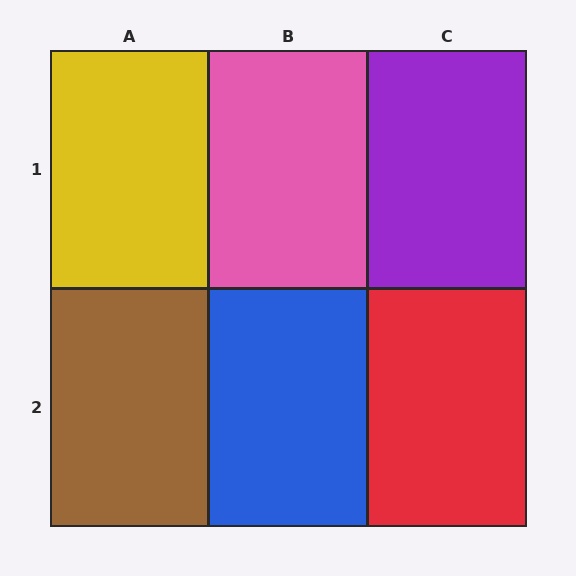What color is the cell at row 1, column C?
Purple.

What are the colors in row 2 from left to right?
Brown, blue, red.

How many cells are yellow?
1 cell is yellow.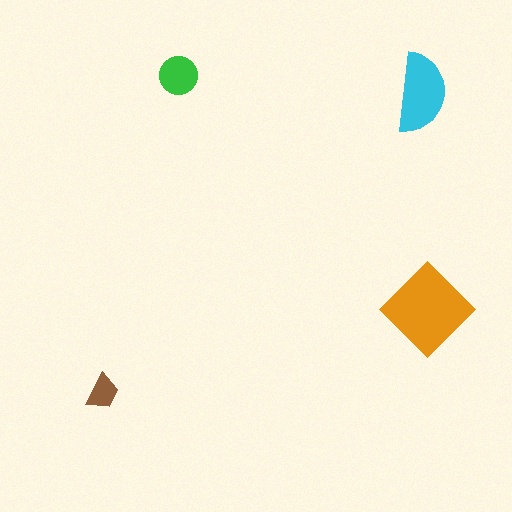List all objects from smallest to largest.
The brown trapezoid, the green circle, the cyan semicircle, the orange diamond.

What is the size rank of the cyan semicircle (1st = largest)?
2nd.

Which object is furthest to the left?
The brown trapezoid is leftmost.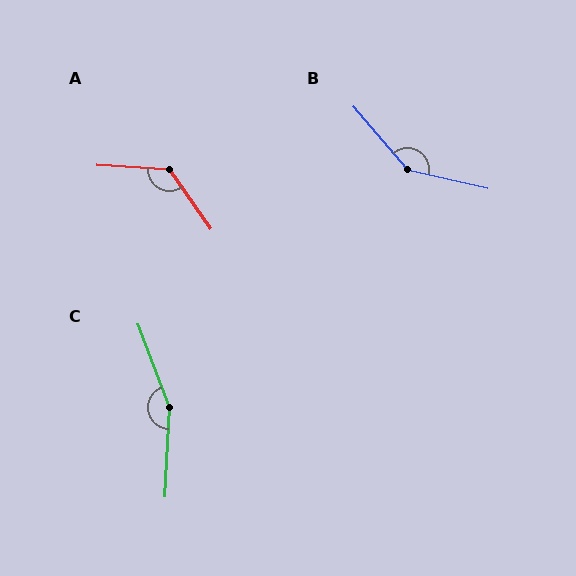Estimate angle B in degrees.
Approximately 144 degrees.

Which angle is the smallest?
A, at approximately 129 degrees.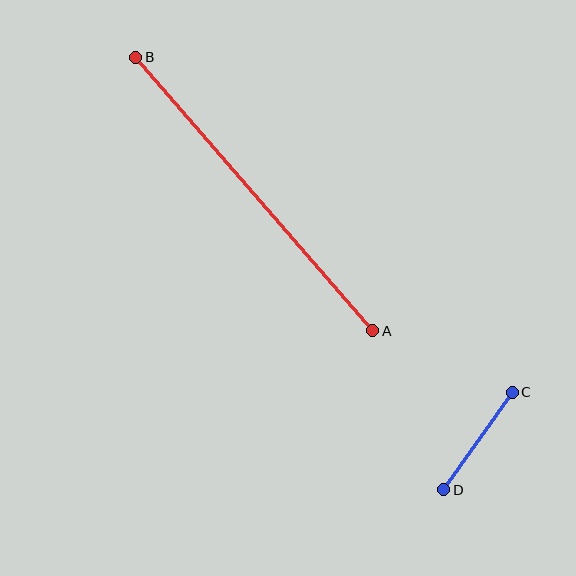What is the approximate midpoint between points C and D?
The midpoint is at approximately (478, 441) pixels.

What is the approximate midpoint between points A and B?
The midpoint is at approximately (254, 194) pixels.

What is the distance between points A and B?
The distance is approximately 362 pixels.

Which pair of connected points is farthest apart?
Points A and B are farthest apart.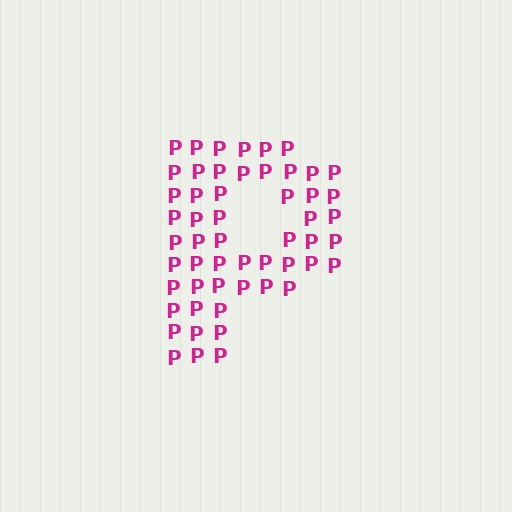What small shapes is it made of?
It is made of small letter P's.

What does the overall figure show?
The overall figure shows the letter P.